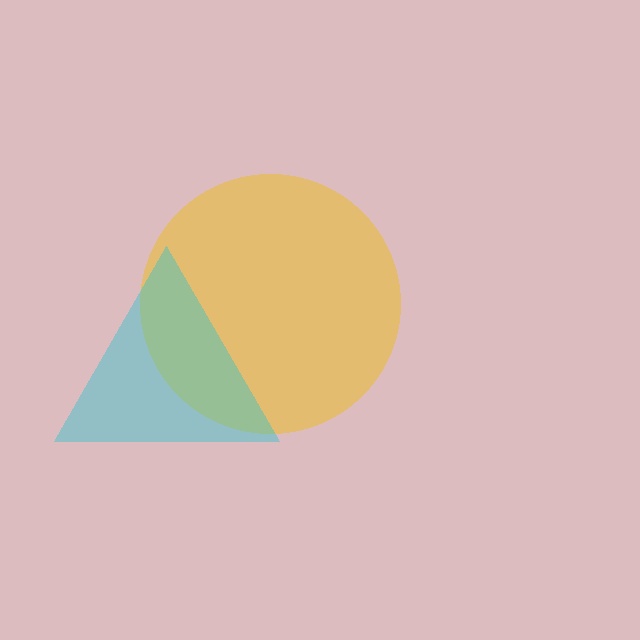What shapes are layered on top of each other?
The layered shapes are: a yellow circle, a cyan triangle.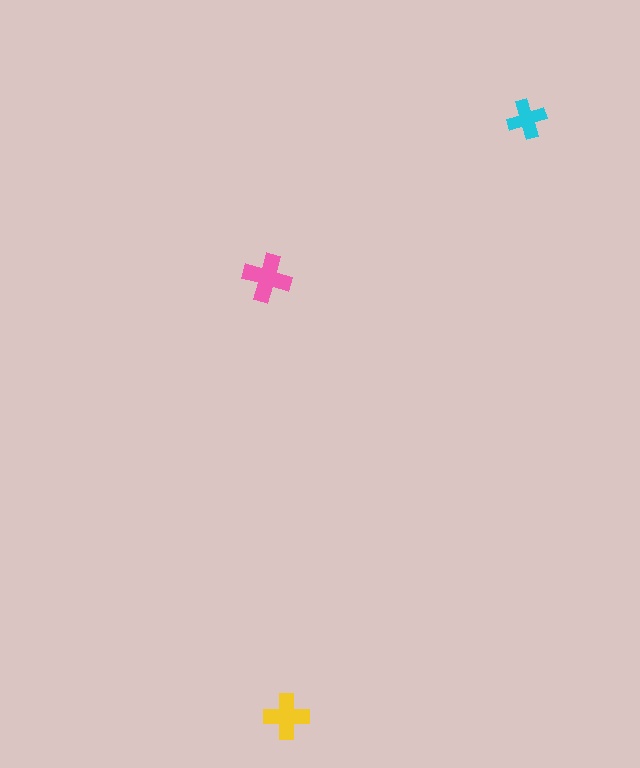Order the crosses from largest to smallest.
the pink one, the yellow one, the cyan one.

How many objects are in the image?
There are 3 objects in the image.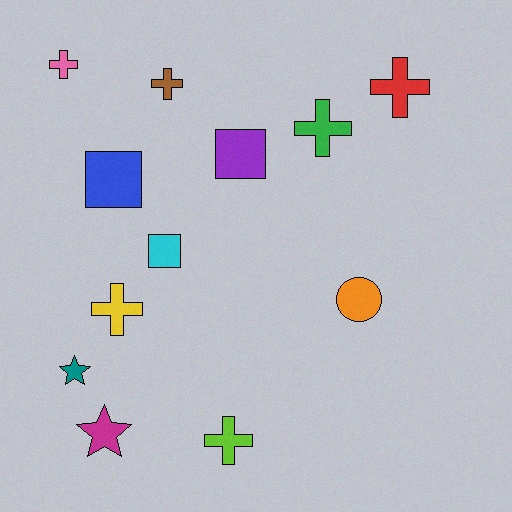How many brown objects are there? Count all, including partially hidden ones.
There is 1 brown object.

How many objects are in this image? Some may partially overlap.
There are 12 objects.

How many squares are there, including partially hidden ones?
There are 3 squares.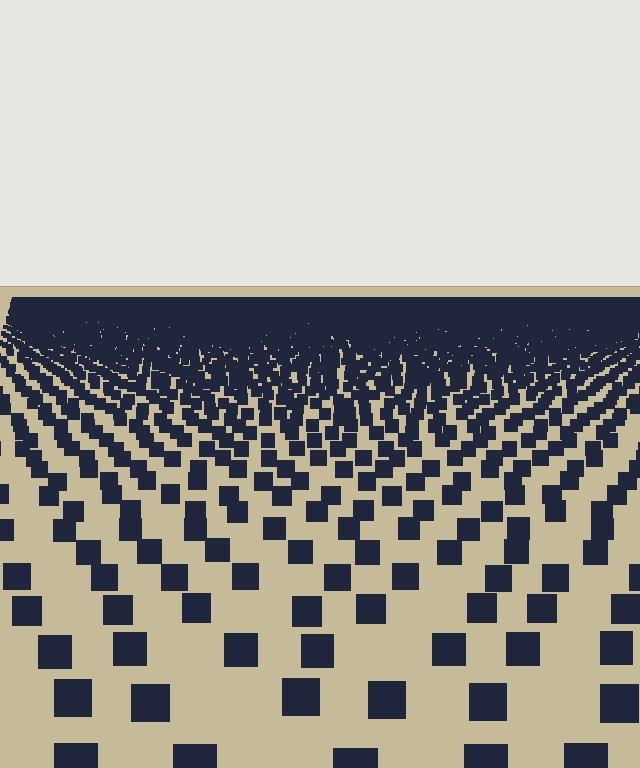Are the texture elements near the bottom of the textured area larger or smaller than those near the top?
Larger. Near the bottom, elements are closer to the viewer and appear at a bigger on-screen size.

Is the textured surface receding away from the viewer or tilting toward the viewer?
The surface is receding away from the viewer. Texture elements get smaller and denser toward the top.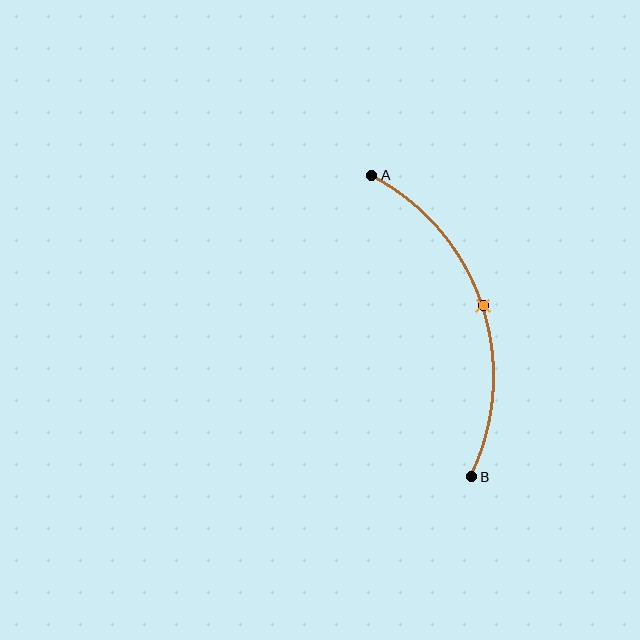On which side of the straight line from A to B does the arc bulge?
The arc bulges to the right of the straight line connecting A and B.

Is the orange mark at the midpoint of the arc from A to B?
Yes. The orange mark lies on the arc at equal arc-length from both A and B — it is the arc midpoint.